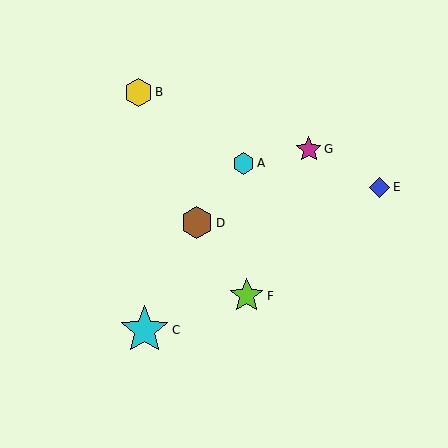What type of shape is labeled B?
Shape B is a yellow hexagon.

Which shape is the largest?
The cyan star (labeled C) is the largest.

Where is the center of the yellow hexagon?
The center of the yellow hexagon is at (138, 92).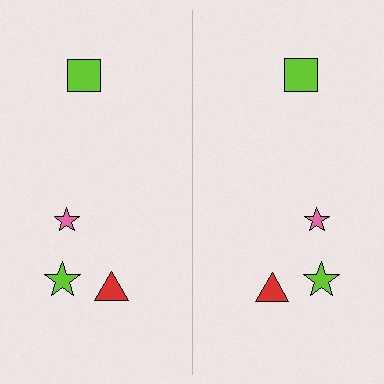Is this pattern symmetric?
Yes, this pattern has bilateral (reflection) symmetry.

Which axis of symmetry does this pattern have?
The pattern has a vertical axis of symmetry running through the center of the image.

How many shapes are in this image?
There are 8 shapes in this image.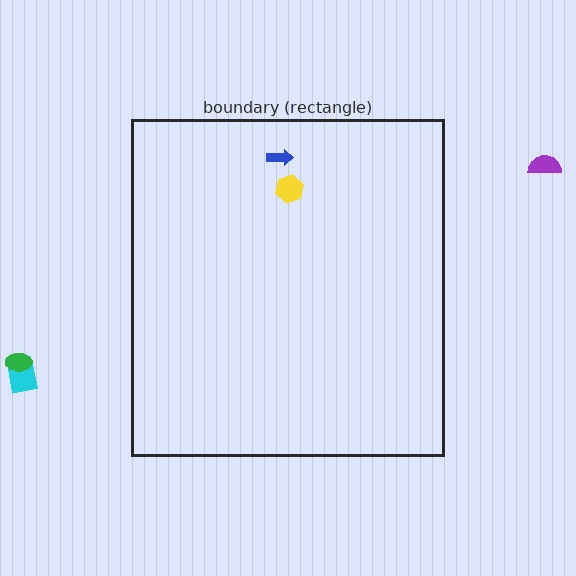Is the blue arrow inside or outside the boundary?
Inside.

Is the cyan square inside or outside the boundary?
Outside.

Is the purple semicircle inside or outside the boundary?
Outside.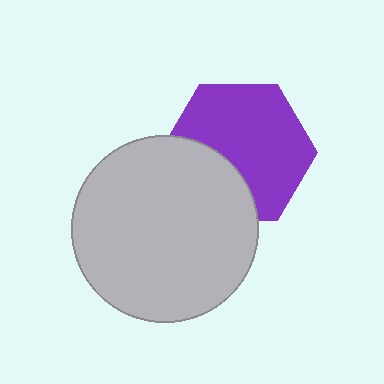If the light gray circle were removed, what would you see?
You would see the complete purple hexagon.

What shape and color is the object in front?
The object in front is a light gray circle.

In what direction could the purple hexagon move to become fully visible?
The purple hexagon could move toward the upper-right. That would shift it out from behind the light gray circle entirely.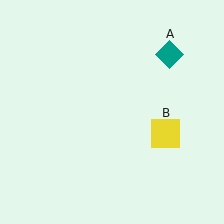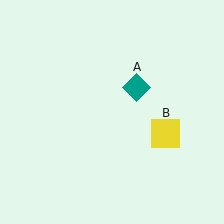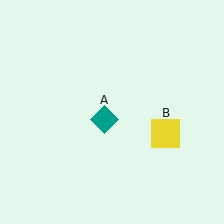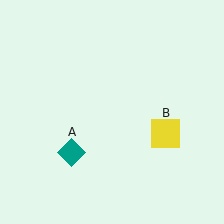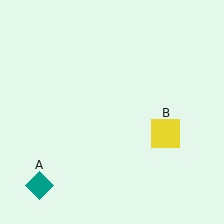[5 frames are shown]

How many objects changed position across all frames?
1 object changed position: teal diamond (object A).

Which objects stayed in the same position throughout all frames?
Yellow square (object B) remained stationary.